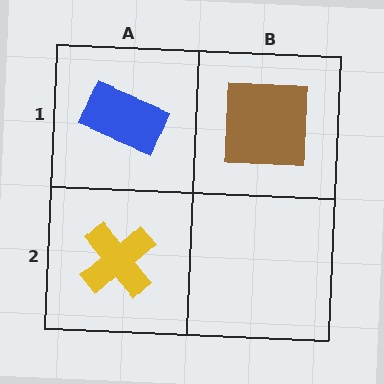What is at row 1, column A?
A blue rectangle.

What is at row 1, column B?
A brown square.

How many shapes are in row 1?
2 shapes.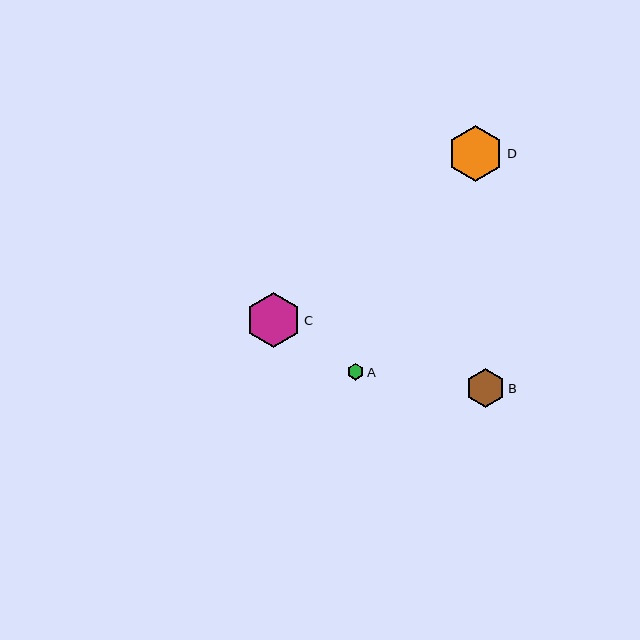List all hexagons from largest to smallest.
From largest to smallest: D, C, B, A.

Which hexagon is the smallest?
Hexagon A is the smallest with a size of approximately 17 pixels.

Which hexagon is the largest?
Hexagon D is the largest with a size of approximately 56 pixels.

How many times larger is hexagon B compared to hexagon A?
Hexagon B is approximately 2.3 times the size of hexagon A.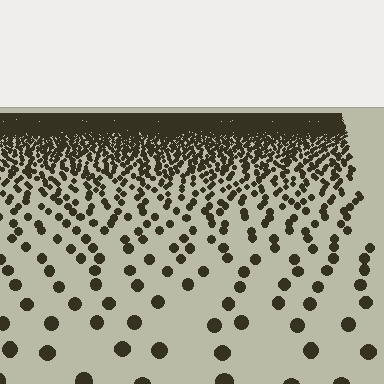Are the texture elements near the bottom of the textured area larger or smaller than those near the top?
Larger. Near the bottom, elements are closer to the viewer and appear at a bigger on-screen size.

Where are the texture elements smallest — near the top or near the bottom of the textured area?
Near the top.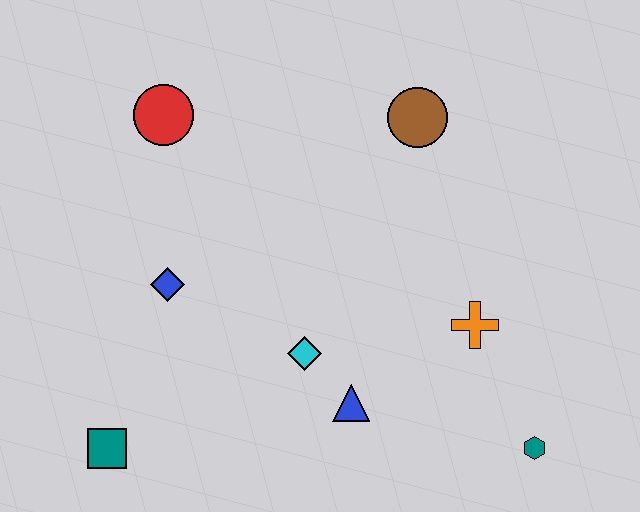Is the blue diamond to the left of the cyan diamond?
Yes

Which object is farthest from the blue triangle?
The red circle is farthest from the blue triangle.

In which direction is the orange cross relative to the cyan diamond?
The orange cross is to the right of the cyan diamond.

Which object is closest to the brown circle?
The orange cross is closest to the brown circle.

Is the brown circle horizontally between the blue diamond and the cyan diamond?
No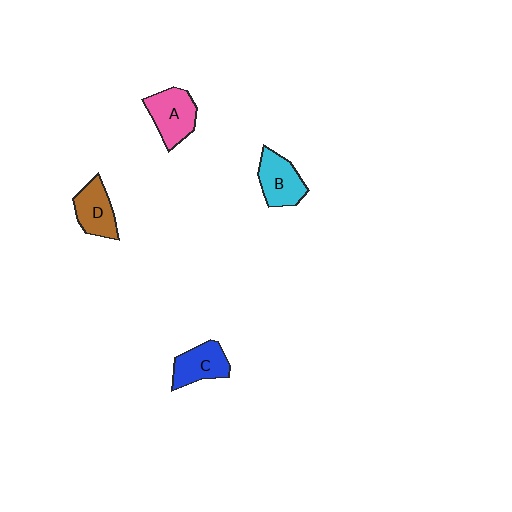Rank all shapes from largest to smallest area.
From largest to smallest: A (pink), B (cyan), C (blue), D (brown).